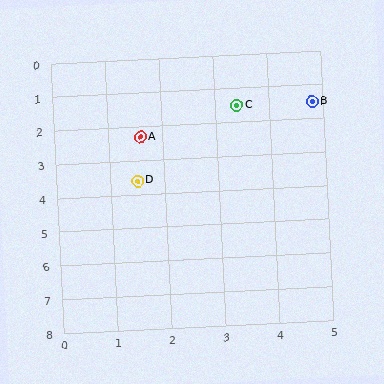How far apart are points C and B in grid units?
Points C and B are about 1.4 grid units apart.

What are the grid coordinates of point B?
Point B is at approximately (4.8, 1.5).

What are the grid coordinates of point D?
Point D is at approximately (1.5, 3.6).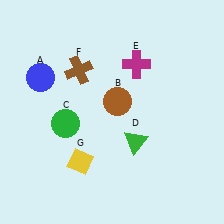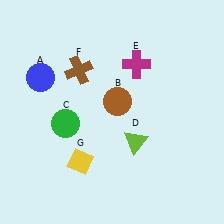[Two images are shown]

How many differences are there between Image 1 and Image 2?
There is 1 difference between the two images.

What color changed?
The triangle (D) changed from green in Image 1 to lime in Image 2.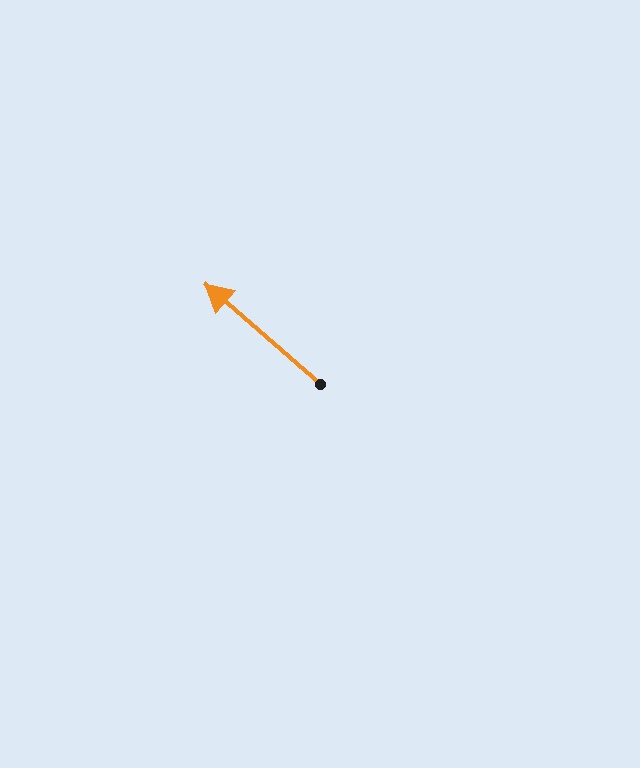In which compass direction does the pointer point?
Northwest.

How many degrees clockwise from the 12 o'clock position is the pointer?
Approximately 311 degrees.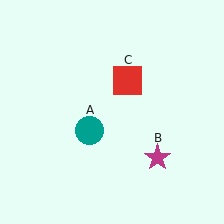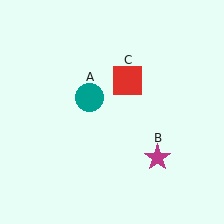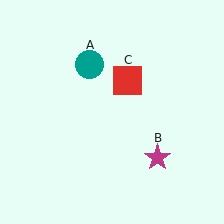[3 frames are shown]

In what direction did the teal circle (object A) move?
The teal circle (object A) moved up.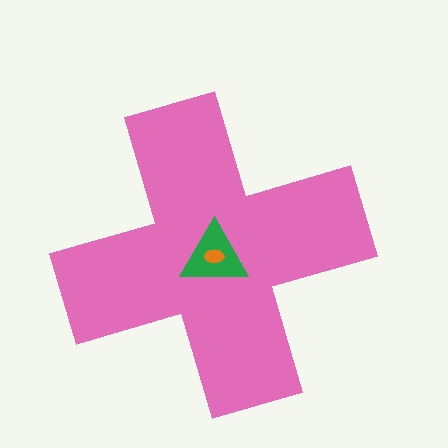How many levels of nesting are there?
3.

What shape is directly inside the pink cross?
The green triangle.